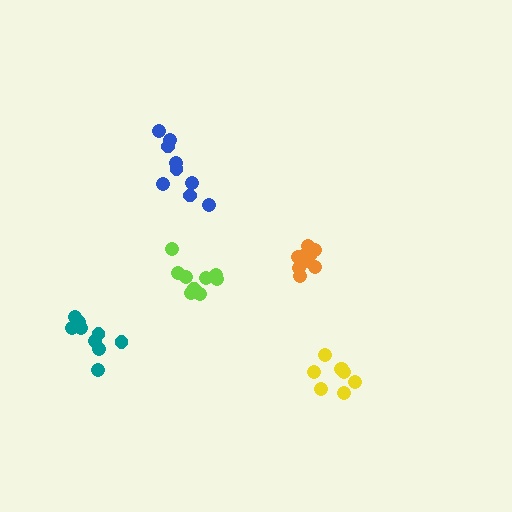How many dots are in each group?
Group 1: 9 dots, Group 2: 9 dots, Group 3: 9 dots, Group 4: 9 dots, Group 5: 8 dots (44 total).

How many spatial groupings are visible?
There are 5 spatial groupings.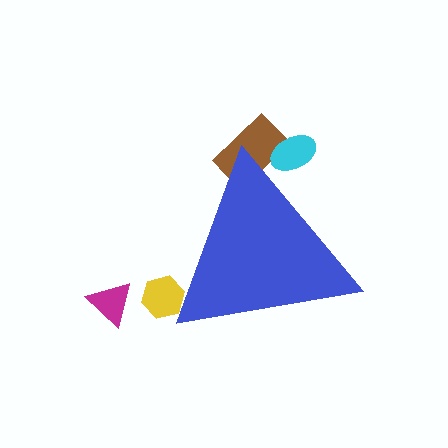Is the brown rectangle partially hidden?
Yes, the brown rectangle is partially hidden behind the blue triangle.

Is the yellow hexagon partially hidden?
Yes, the yellow hexagon is partially hidden behind the blue triangle.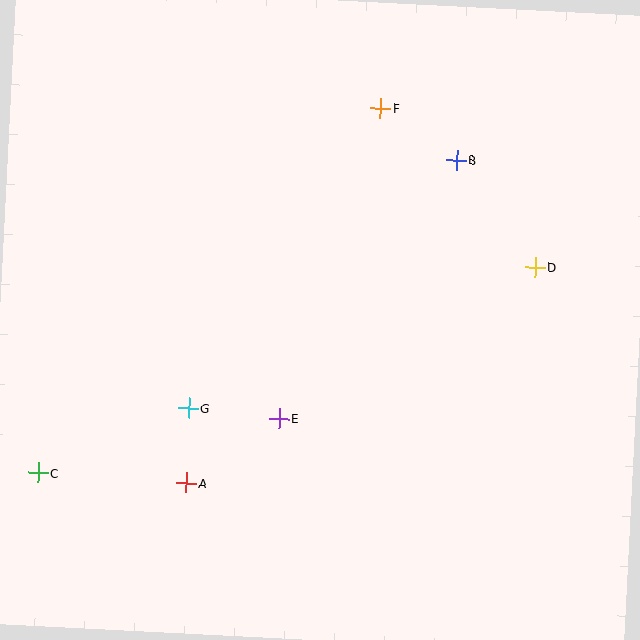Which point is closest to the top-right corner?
Point B is closest to the top-right corner.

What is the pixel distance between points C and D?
The distance between C and D is 538 pixels.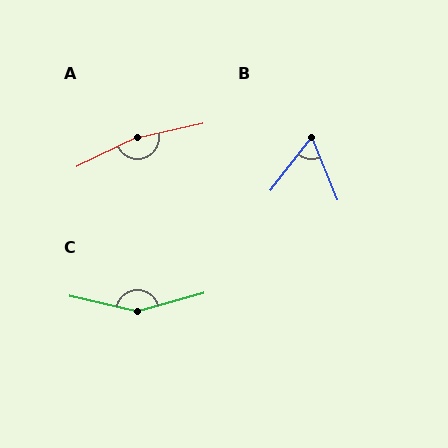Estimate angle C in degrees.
Approximately 151 degrees.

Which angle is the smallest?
B, at approximately 60 degrees.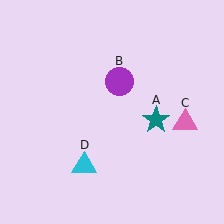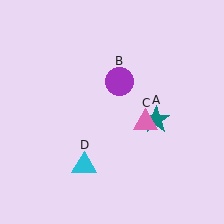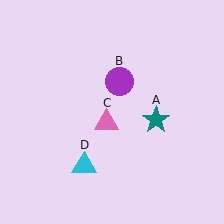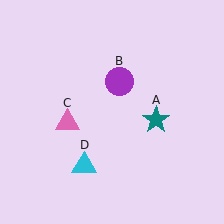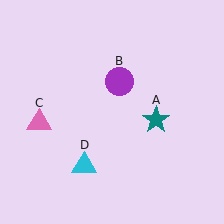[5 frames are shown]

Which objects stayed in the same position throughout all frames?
Teal star (object A) and purple circle (object B) and cyan triangle (object D) remained stationary.